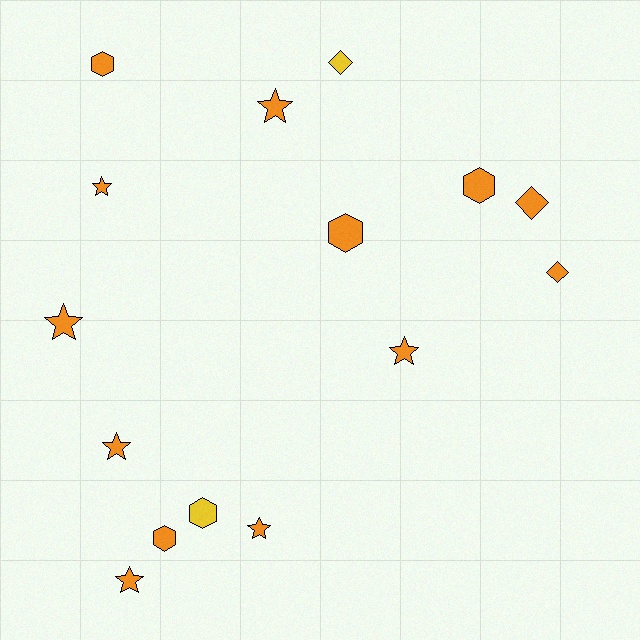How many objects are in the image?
There are 15 objects.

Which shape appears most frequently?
Star, with 7 objects.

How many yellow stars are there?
There are no yellow stars.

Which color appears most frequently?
Orange, with 13 objects.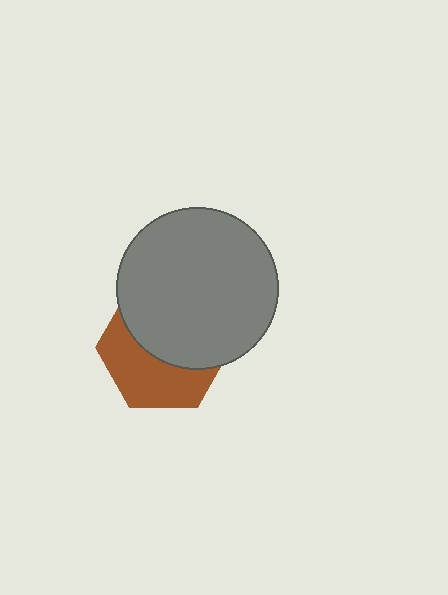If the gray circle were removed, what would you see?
You would see the complete brown hexagon.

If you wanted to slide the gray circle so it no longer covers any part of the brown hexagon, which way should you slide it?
Slide it up — that is the most direct way to separate the two shapes.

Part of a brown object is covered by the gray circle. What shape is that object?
It is a hexagon.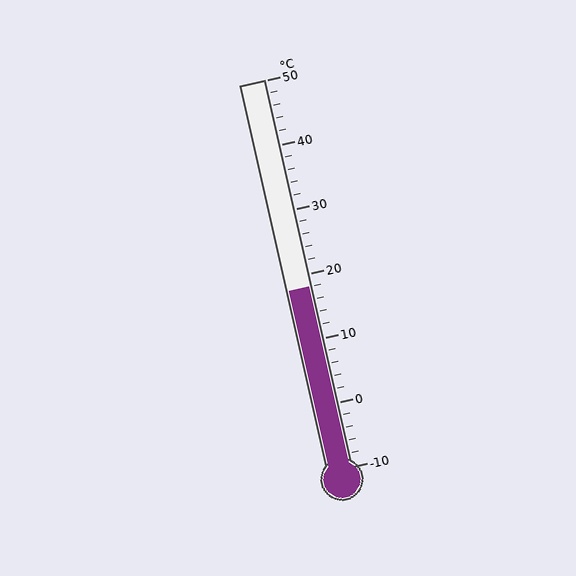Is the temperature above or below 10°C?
The temperature is above 10°C.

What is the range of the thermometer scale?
The thermometer scale ranges from -10°C to 50°C.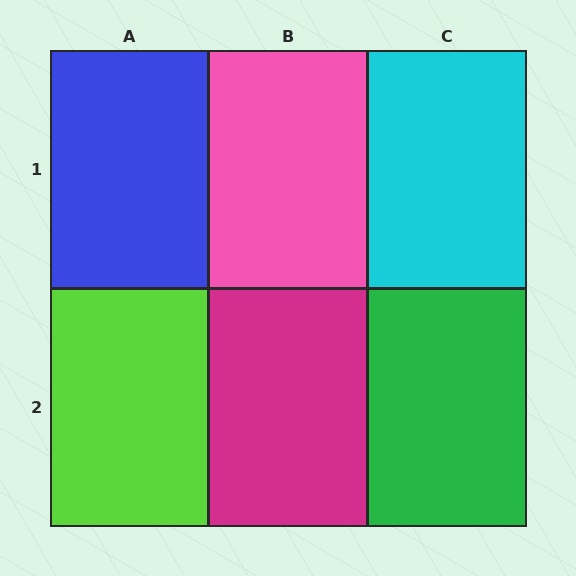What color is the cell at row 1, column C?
Cyan.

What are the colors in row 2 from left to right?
Lime, magenta, green.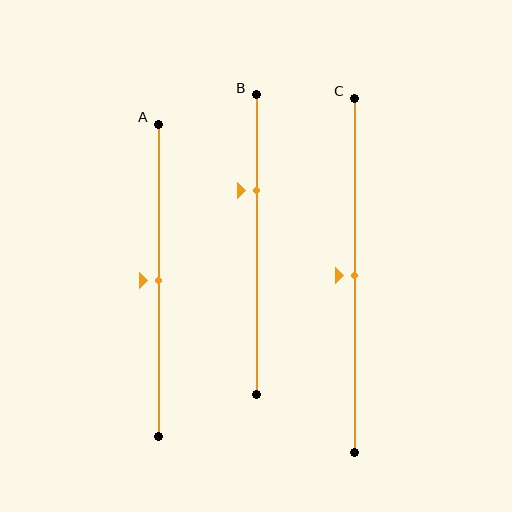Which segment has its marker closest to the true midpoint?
Segment A has its marker closest to the true midpoint.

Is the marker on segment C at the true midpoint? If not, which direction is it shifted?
Yes, the marker on segment C is at the true midpoint.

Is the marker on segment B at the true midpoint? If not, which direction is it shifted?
No, the marker on segment B is shifted upward by about 18% of the segment length.